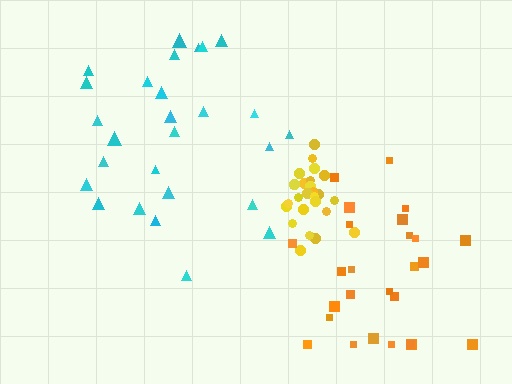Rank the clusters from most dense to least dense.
yellow, orange, cyan.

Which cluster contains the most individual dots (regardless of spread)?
Cyan (27).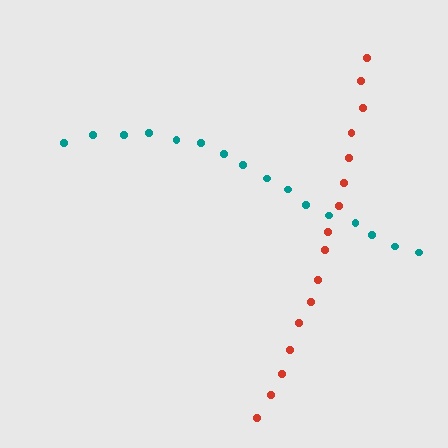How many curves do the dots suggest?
There are 2 distinct paths.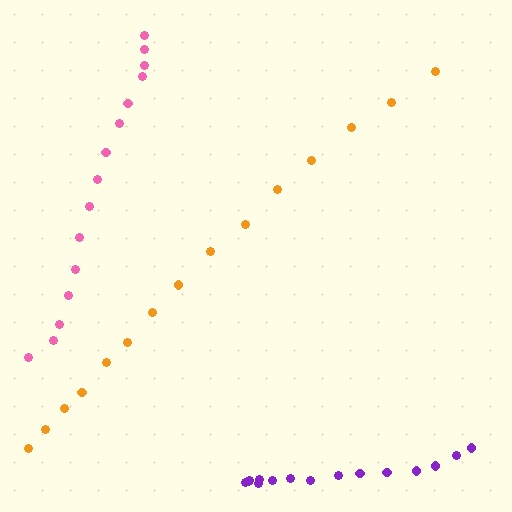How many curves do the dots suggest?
There are 3 distinct paths.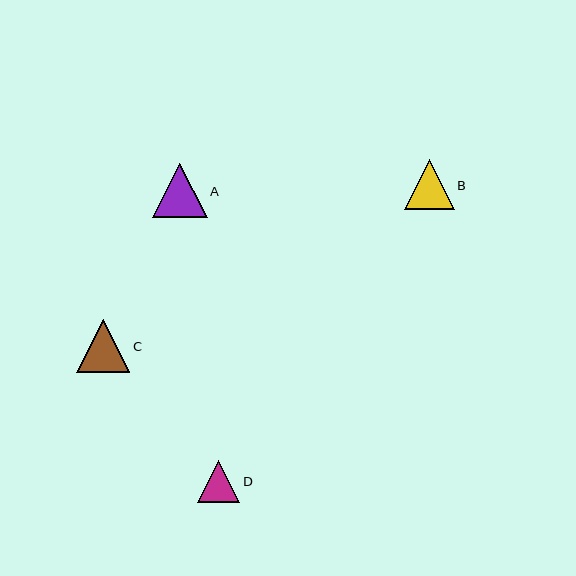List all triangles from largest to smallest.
From largest to smallest: A, C, B, D.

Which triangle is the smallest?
Triangle D is the smallest with a size of approximately 42 pixels.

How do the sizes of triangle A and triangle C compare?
Triangle A and triangle C are approximately the same size.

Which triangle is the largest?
Triangle A is the largest with a size of approximately 55 pixels.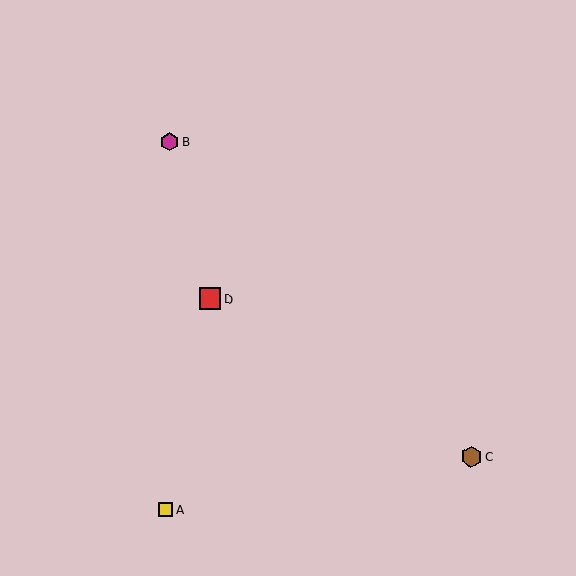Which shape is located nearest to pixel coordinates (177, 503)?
The yellow square (labeled A) at (166, 510) is nearest to that location.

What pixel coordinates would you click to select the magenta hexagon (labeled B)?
Click at (170, 142) to select the magenta hexagon B.